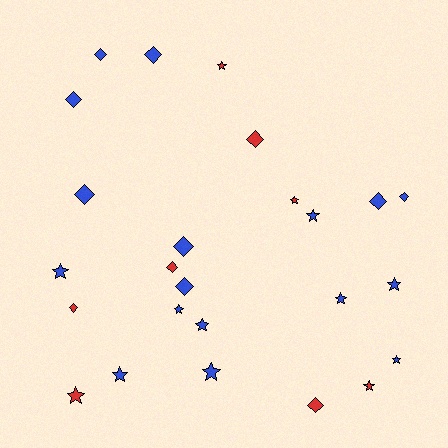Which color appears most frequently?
Blue, with 17 objects.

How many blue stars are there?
There are 9 blue stars.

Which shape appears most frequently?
Star, with 13 objects.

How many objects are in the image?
There are 25 objects.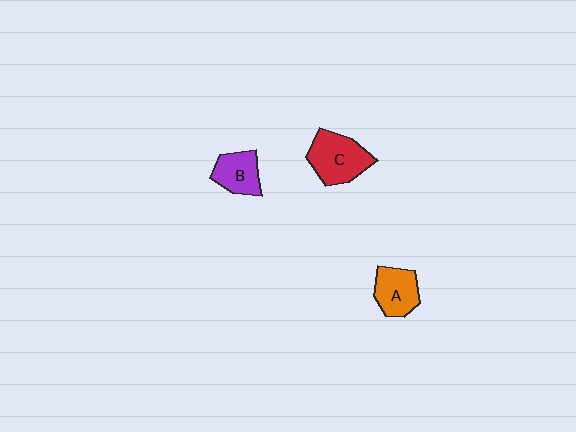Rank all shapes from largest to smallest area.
From largest to smallest: C (red), A (orange), B (purple).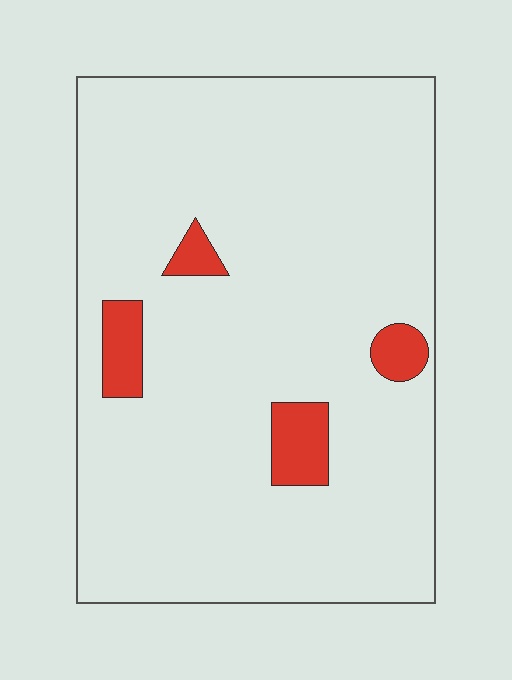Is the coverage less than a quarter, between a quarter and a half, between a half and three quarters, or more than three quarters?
Less than a quarter.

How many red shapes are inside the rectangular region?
4.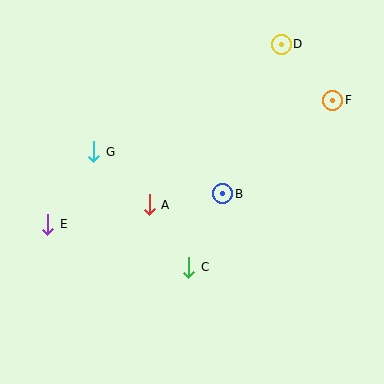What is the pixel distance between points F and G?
The distance between F and G is 244 pixels.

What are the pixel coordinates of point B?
Point B is at (223, 194).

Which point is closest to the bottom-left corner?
Point E is closest to the bottom-left corner.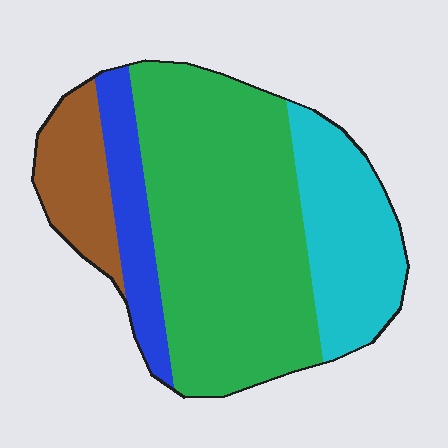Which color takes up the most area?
Green, at roughly 55%.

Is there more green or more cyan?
Green.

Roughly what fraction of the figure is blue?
Blue covers 12% of the figure.